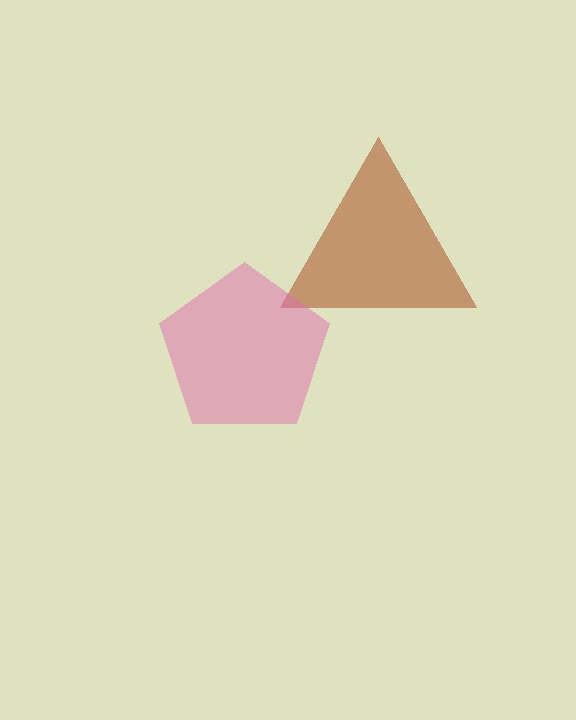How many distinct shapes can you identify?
There are 2 distinct shapes: a brown triangle, a pink pentagon.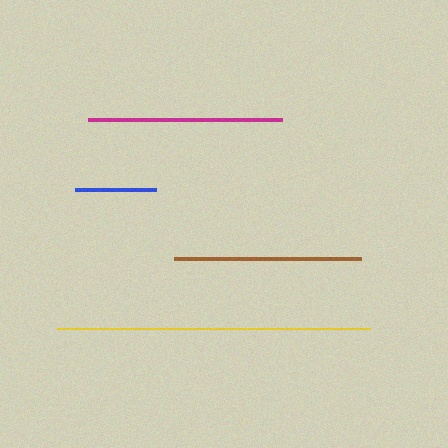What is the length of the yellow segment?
The yellow segment is approximately 313 pixels long.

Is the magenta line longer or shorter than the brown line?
The magenta line is longer than the brown line.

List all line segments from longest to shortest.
From longest to shortest: yellow, magenta, brown, blue.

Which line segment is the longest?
The yellow line is the longest at approximately 313 pixels.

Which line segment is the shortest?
The blue line is the shortest at approximately 81 pixels.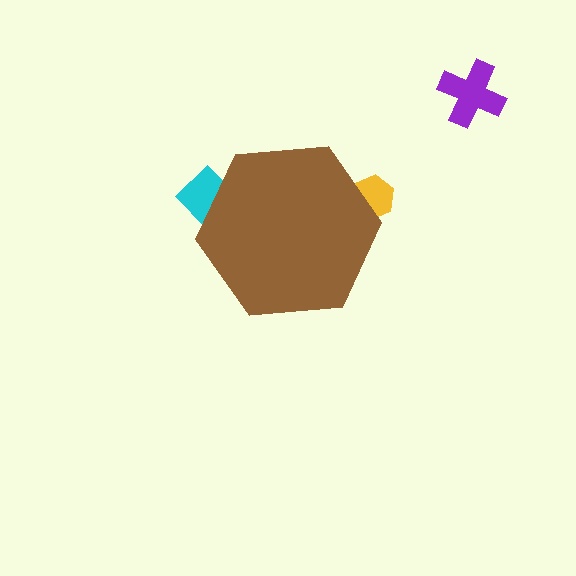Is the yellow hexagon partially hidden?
Yes, the yellow hexagon is partially hidden behind the brown hexagon.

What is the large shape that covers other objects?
A brown hexagon.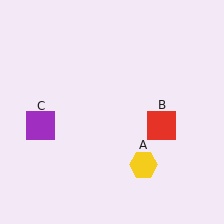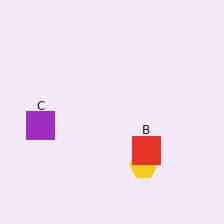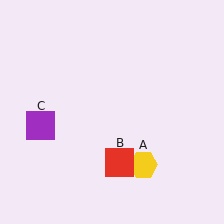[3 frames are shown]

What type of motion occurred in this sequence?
The red square (object B) rotated clockwise around the center of the scene.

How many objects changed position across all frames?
1 object changed position: red square (object B).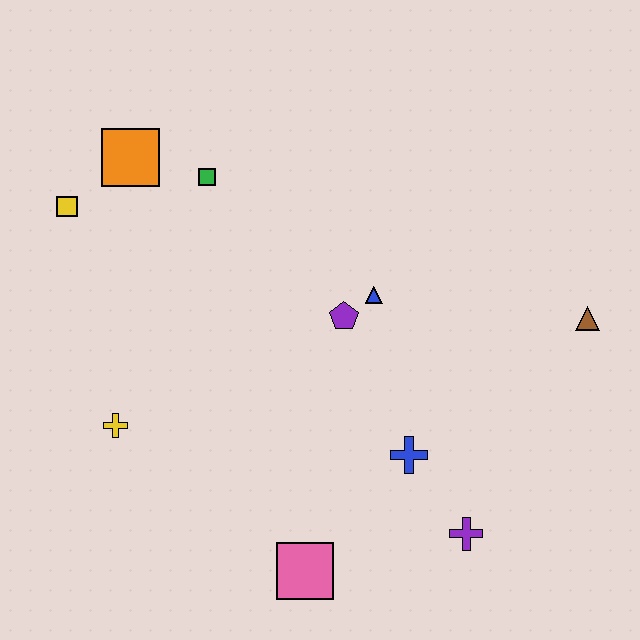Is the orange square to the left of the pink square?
Yes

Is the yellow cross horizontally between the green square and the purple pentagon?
No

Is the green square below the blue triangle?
No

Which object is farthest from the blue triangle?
The yellow square is farthest from the blue triangle.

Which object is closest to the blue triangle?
The purple pentagon is closest to the blue triangle.